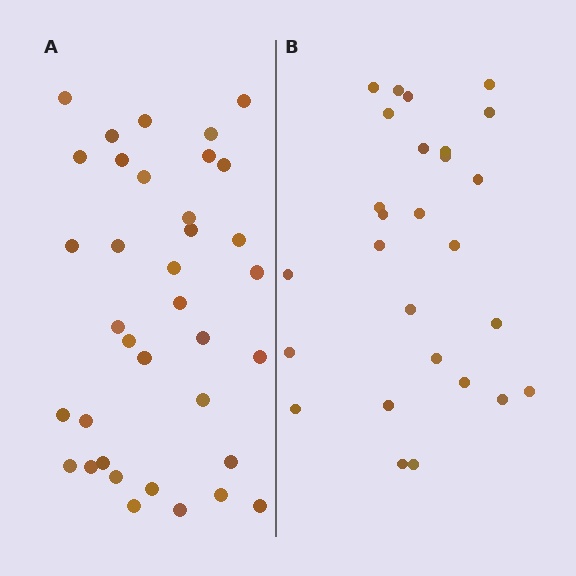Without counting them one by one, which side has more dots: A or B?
Region A (the left region) has more dots.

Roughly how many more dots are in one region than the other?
Region A has roughly 8 or so more dots than region B.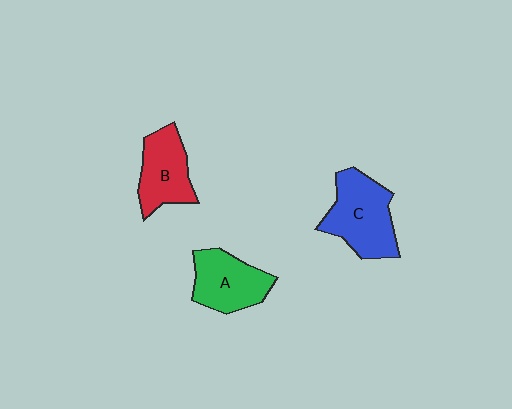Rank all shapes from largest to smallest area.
From largest to smallest: C (blue), A (green), B (red).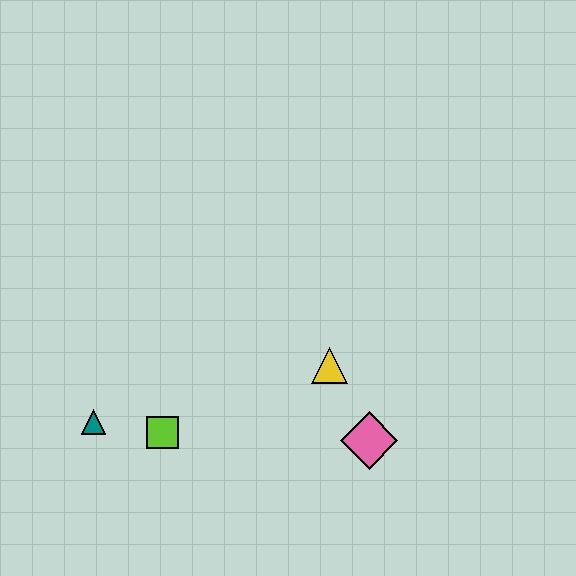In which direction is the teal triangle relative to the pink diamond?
The teal triangle is to the left of the pink diamond.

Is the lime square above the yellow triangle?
No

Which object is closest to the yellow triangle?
The pink diamond is closest to the yellow triangle.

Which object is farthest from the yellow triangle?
The teal triangle is farthest from the yellow triangle.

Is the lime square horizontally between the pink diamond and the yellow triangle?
No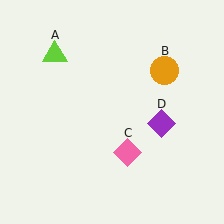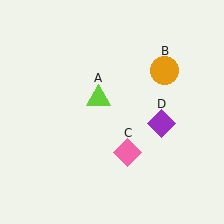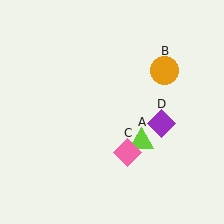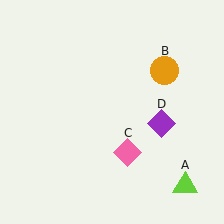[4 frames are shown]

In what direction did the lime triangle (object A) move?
The lime triangle (object A) moved down and to the right.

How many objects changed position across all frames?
1 object changed position: lime triangle (object A).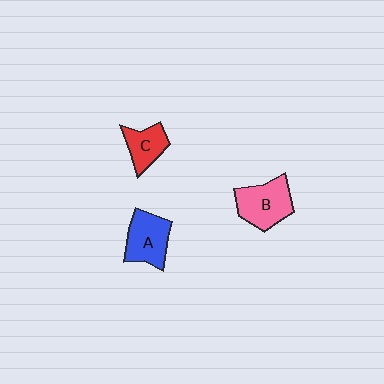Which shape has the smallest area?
Shape C (red).